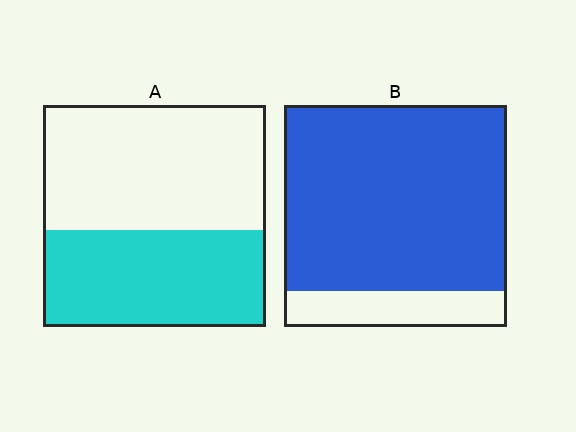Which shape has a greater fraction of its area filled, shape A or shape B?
Shape B.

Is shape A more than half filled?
No.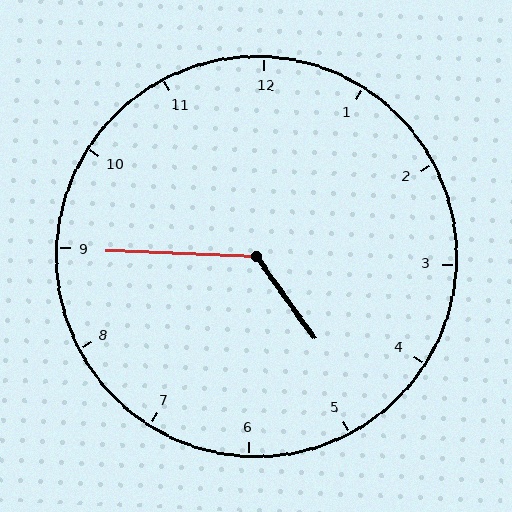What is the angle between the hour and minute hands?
Approximately 128 degrees.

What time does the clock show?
4:45.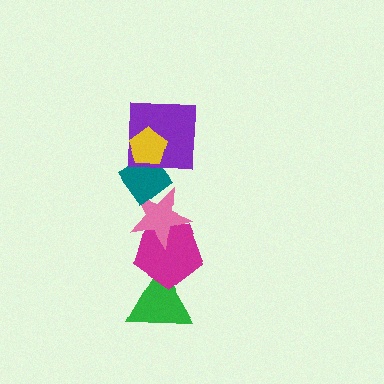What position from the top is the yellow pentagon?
The yellow pentagon is 1st from the top.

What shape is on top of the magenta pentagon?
The pink star is on top of the magenta pentagon.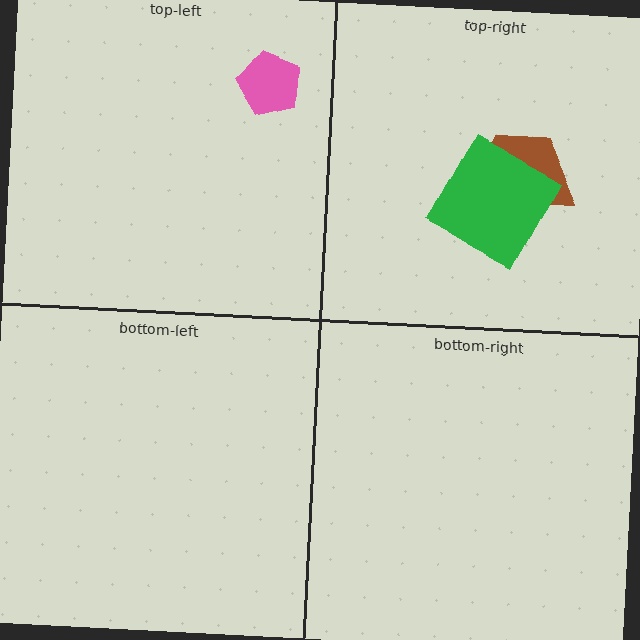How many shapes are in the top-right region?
2.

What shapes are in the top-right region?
The brown trapezoid, the green square.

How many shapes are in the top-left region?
1.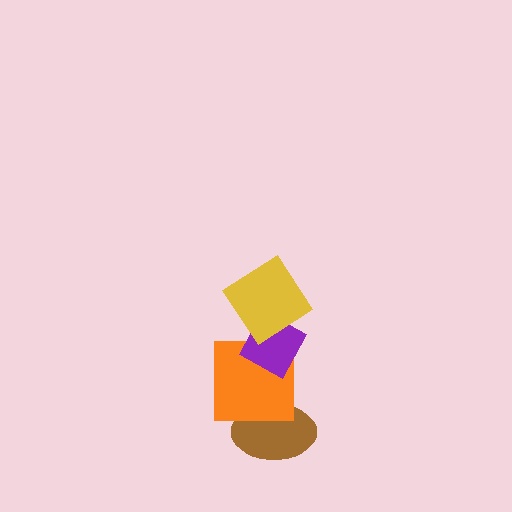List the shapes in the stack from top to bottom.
From top to bottom: the yellow diamond, the purple diamond, the orange square, the brown ellipse.